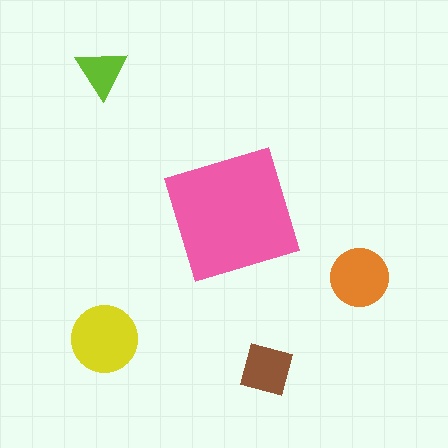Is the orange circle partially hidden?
No, the orange circle is fully visible.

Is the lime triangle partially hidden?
No, the lime triangle is fully visible.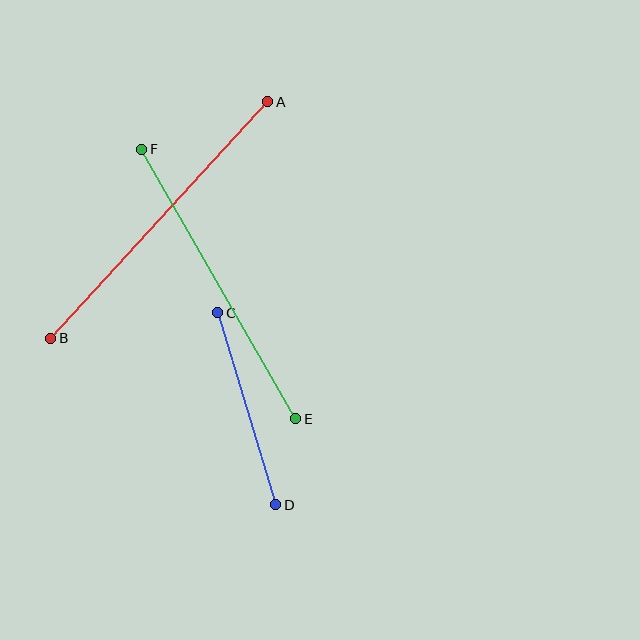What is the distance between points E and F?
The distance is approximately 311 pixels.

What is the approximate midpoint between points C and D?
The midpoint is at approximately (247, 409) pixels.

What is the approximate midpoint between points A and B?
The midpoint is at approximately (159, 220) pixels.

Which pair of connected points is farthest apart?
Points A and B are farthest apart.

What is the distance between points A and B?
The distance is approximately 321 pixels.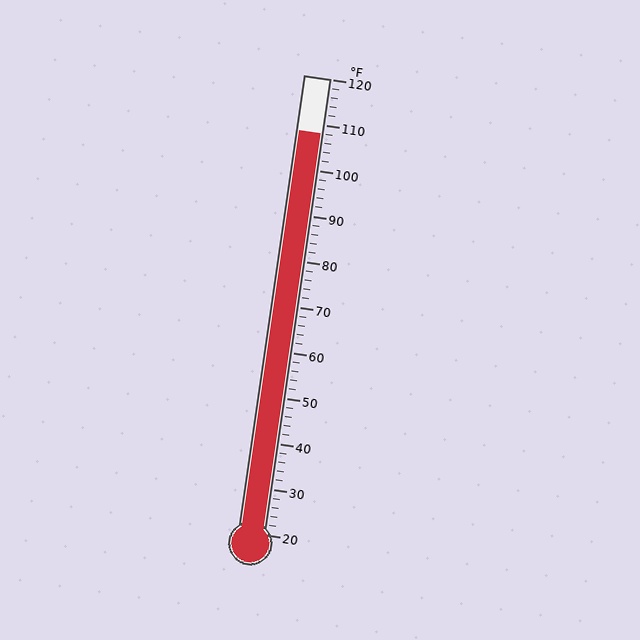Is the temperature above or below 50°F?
The temperature is above 50°F.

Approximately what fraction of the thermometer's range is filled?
The thermometer is filled to approximately 90% of its range.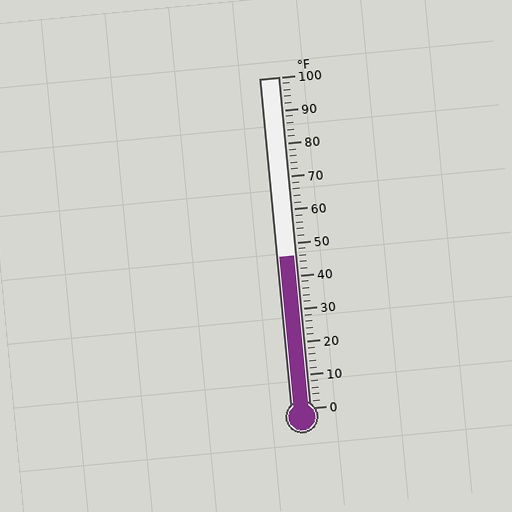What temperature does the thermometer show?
The thermometer shows approximately 46°F.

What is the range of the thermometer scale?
The thermometer scale ranges from 0°F to 100°F.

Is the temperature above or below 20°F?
The temperature is above 20°F.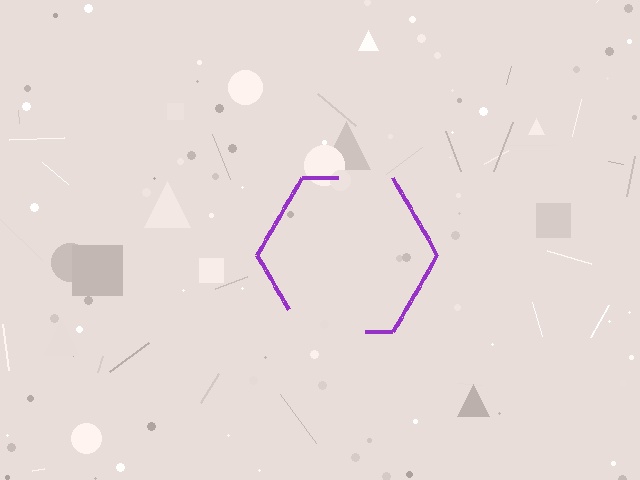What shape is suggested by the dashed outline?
The dashed outline suggests a hexagon.